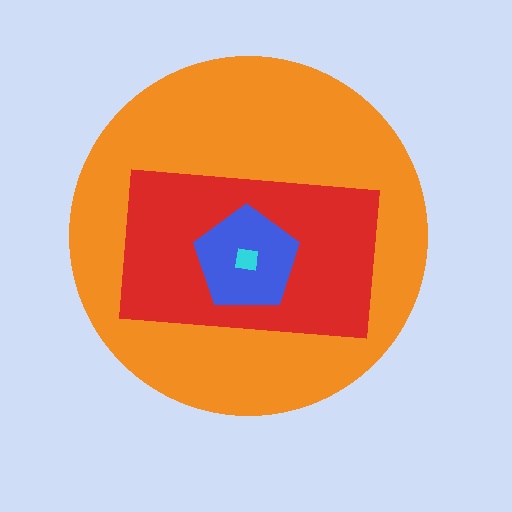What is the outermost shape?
The orange circle.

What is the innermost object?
The cyan square.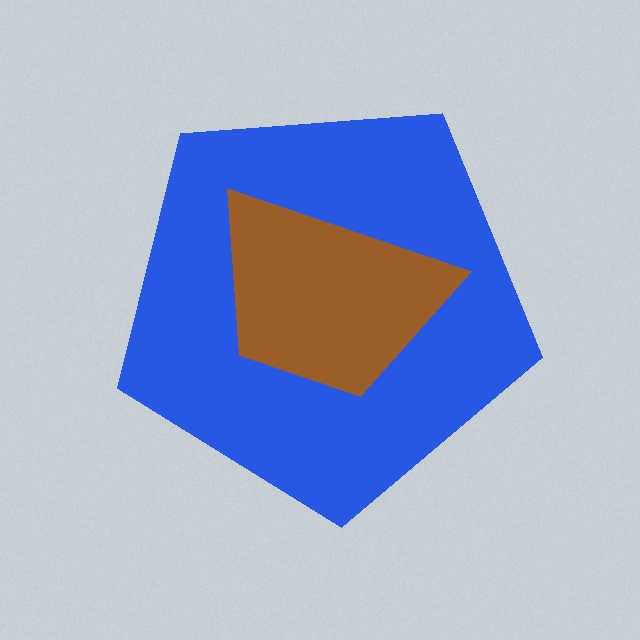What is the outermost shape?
The blue pentagon.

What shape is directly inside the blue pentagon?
The brown trapezoid.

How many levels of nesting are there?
2.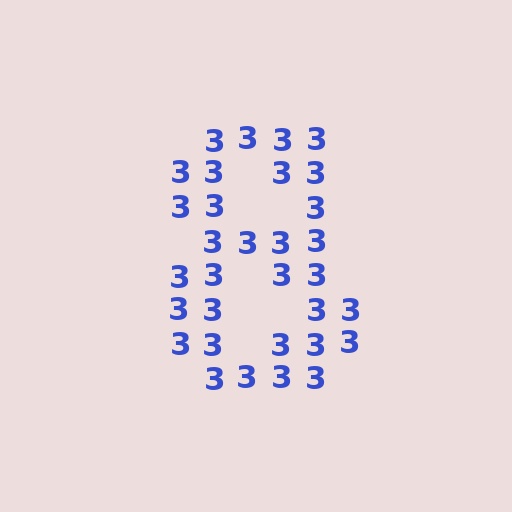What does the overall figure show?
The overall figure shows the digit 8.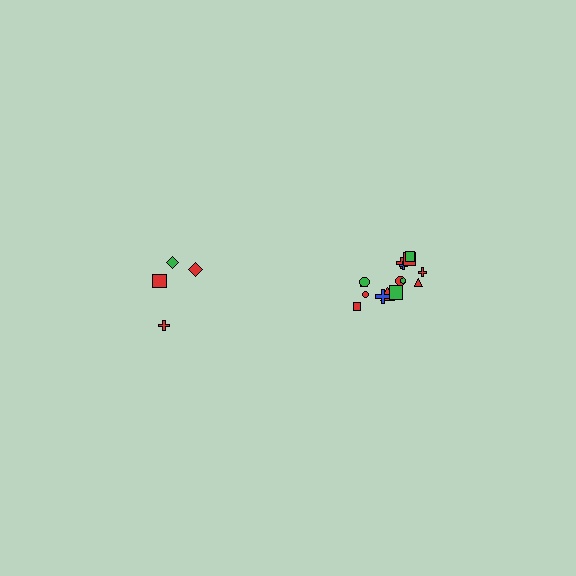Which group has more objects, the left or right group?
The right group.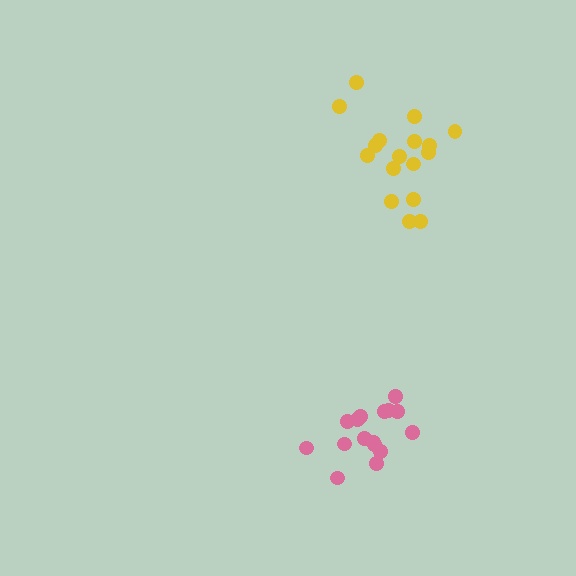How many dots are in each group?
Group 1: 17 dots, Group 2: 16 dots (33 total).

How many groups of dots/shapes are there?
There are 2 groups.